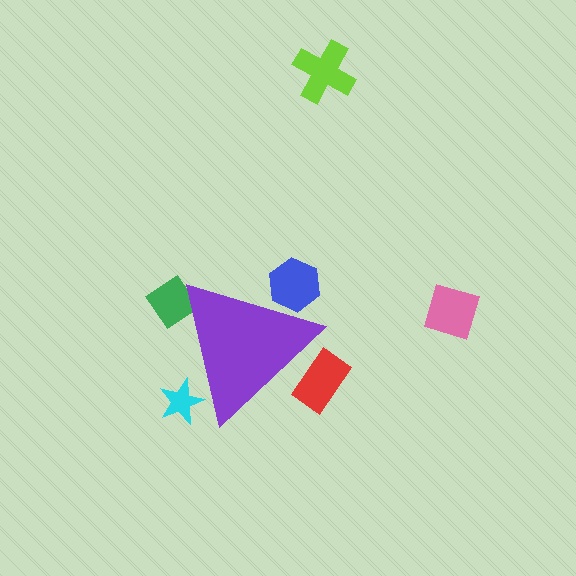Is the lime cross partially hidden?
No, the lime cross is fully visible.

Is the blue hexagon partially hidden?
Yes, the blue hexagon is partially hidden behind the purple triangle.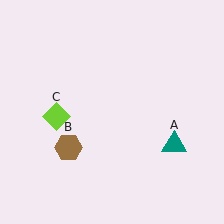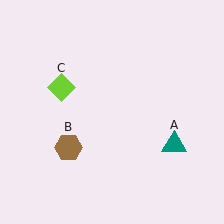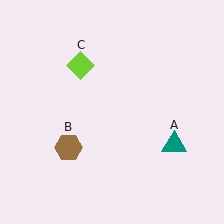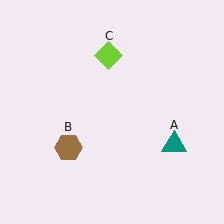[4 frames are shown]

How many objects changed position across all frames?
1 object changed position: lime diamond (object C).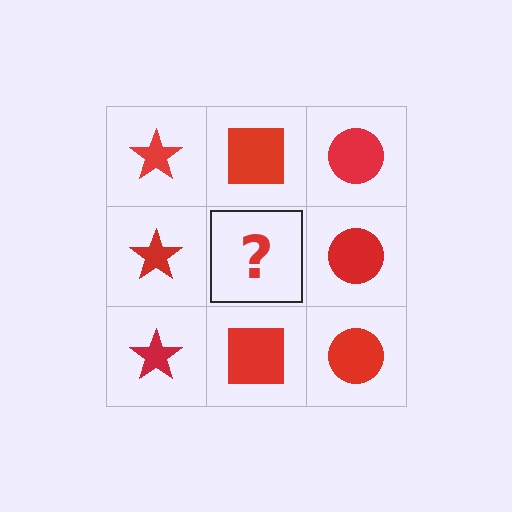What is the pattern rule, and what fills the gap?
The rule is that each column has a consistent shape. The gap should be filled with a red square.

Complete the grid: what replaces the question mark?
The question mark should be replaced with a red square.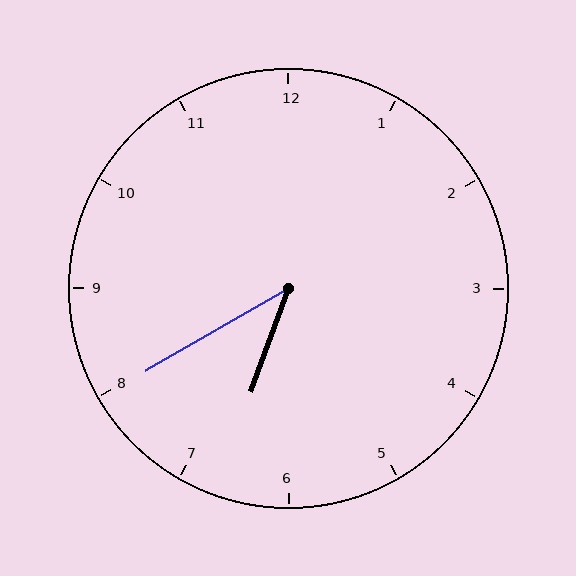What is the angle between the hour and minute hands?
Approximately 40 degrees.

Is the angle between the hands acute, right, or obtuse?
It is acute.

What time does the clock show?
6:40.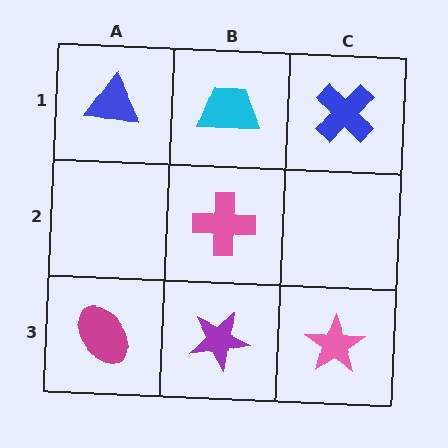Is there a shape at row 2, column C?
No, that cell is empty.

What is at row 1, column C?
A blue cross.